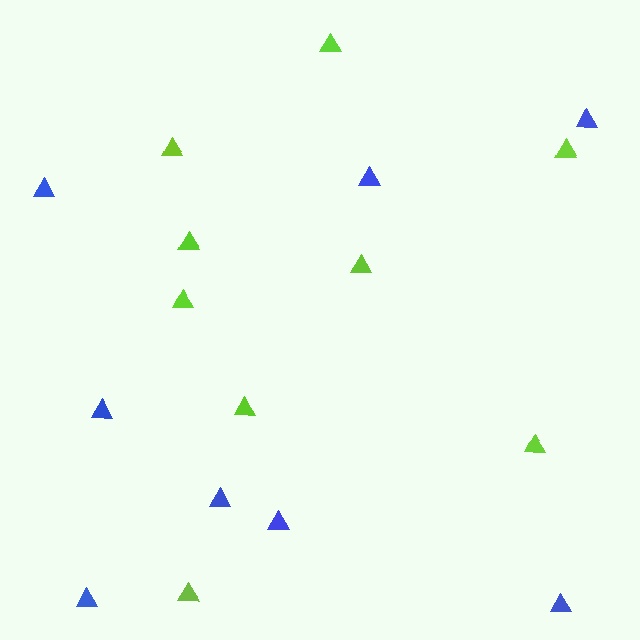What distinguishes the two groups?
There are 2 groups: one group of lime triangles (9) and one group of blue triangles (8).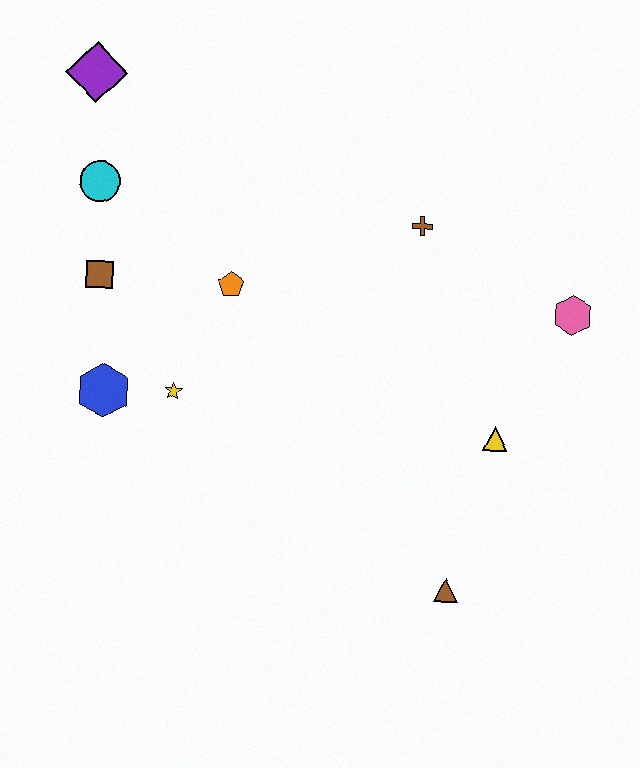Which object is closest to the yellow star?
The blue hexagon is closest to the yellow star.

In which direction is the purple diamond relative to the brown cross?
The purple diamond is to the left of the brown cross.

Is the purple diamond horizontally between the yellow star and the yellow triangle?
No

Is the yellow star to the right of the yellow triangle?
No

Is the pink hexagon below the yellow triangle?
No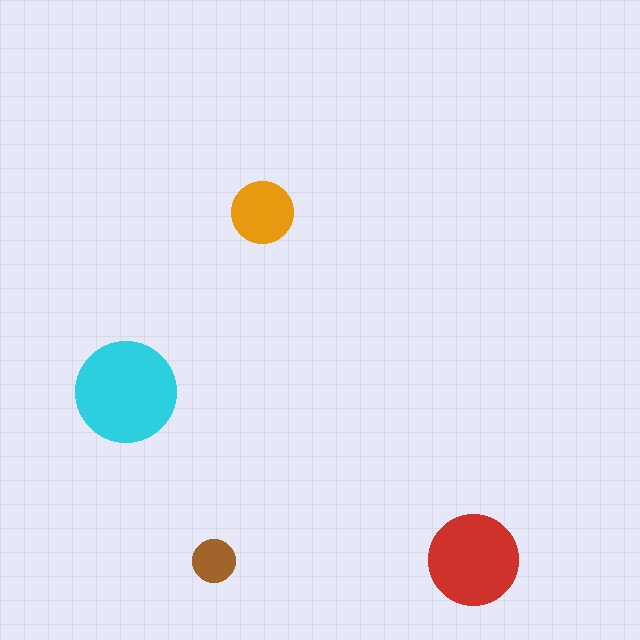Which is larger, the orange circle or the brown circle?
The orange one.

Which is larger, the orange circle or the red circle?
The red one.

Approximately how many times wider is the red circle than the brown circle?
About 2 times wider.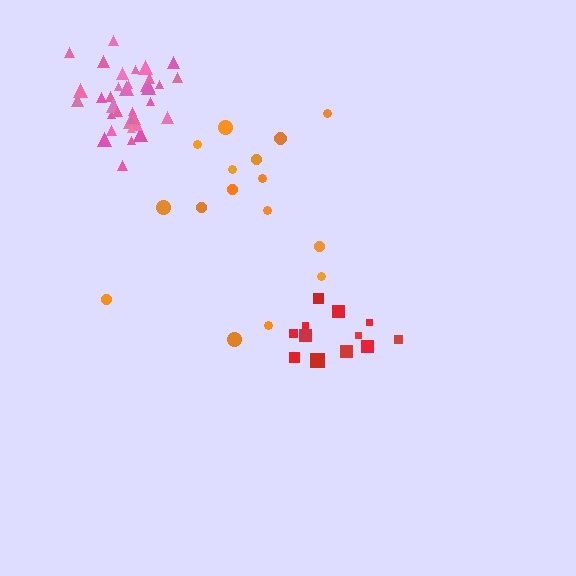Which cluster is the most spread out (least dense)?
Orange.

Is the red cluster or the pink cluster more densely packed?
Pink.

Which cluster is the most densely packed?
Pink.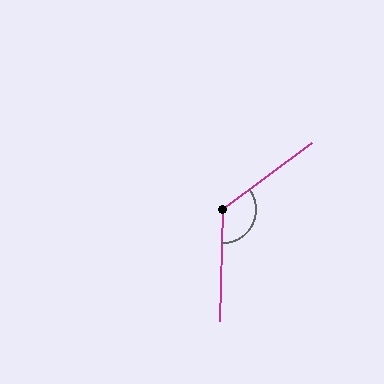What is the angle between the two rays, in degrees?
Approximately 129 degrees.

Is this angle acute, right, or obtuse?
It is obtuse.